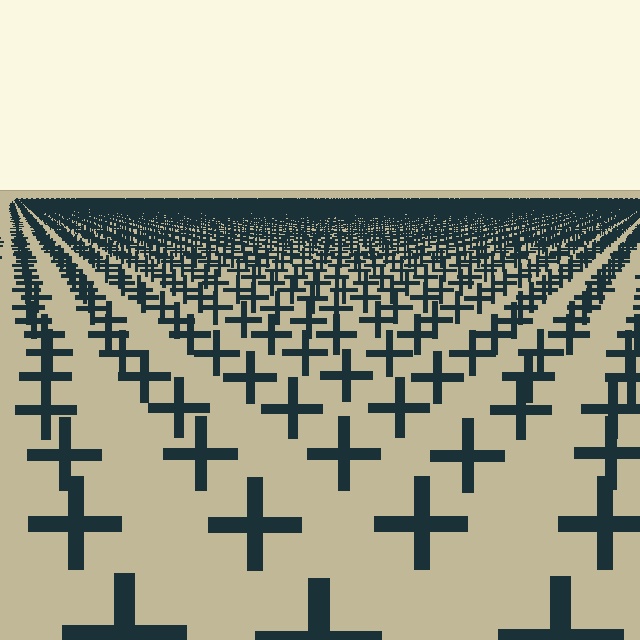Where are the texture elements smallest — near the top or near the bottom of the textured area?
Near the top.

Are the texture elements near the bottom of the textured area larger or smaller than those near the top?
Larger. Near the bottom, elements are closer to the viewer and appear at a bigger on-screen size.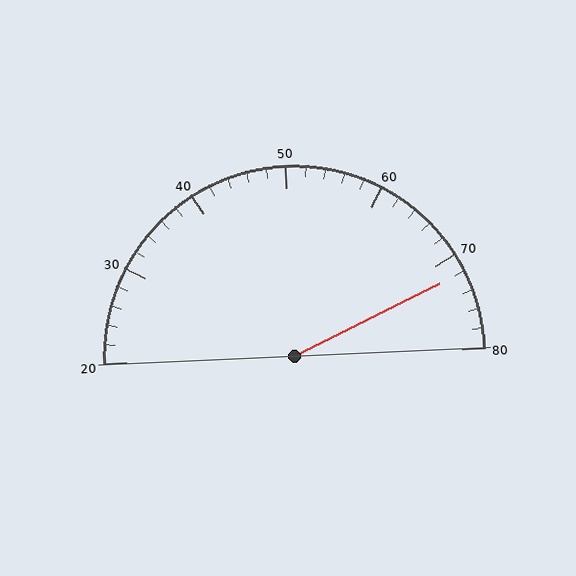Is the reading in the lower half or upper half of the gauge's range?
The reading is in the upper half of the range (20 to 80).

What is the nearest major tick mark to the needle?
The nearest major tick mark is 70.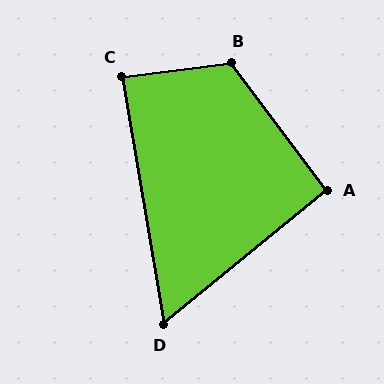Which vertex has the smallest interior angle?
D, at approximately 61 degrees.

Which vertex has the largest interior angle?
B, at approximately 119 degrees.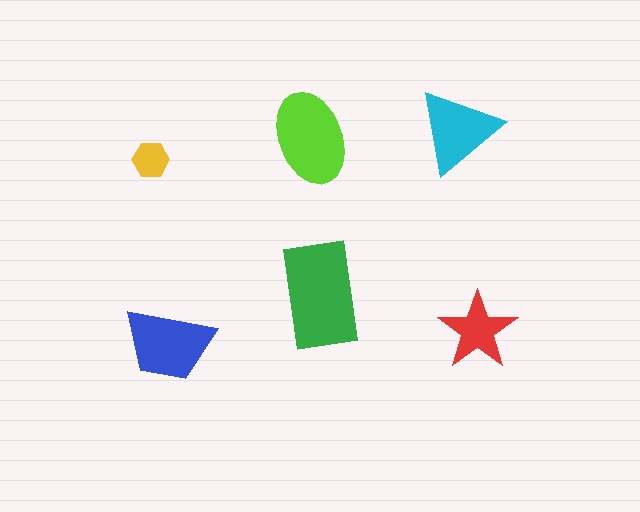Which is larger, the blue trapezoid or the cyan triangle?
The blue trapezoid.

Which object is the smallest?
The yellow hexagon.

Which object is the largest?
The green rectangle.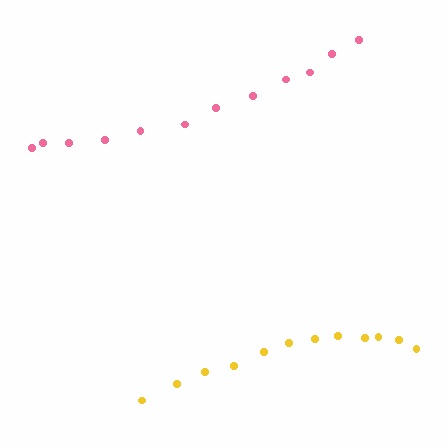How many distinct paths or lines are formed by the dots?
There are 2 distinct paths.